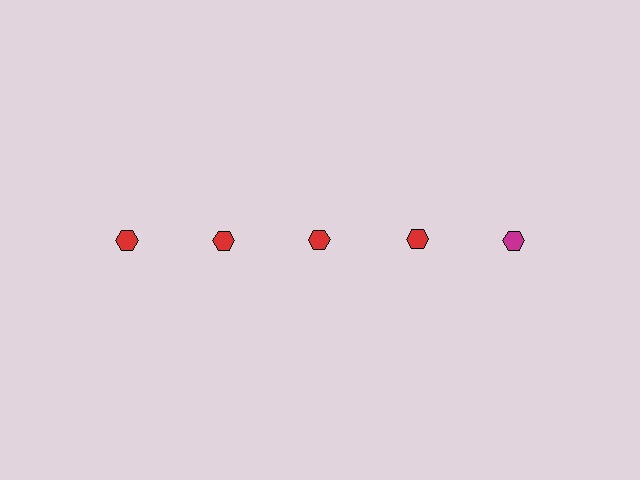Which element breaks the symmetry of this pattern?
The magenta hexagon in the top row, rightmost column breaks the symmetry. All other shapes are red hexagons.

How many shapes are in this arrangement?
There are 5 shapes arranged in a grid pattern.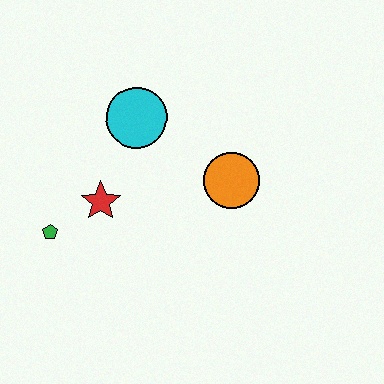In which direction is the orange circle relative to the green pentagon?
The orange circle is to the right of the green pentagon.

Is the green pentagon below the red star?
Yes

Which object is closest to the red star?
The green pentagon is closest to the red star.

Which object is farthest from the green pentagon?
The orange circle is farthest from the green pentagon.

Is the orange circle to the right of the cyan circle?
Yes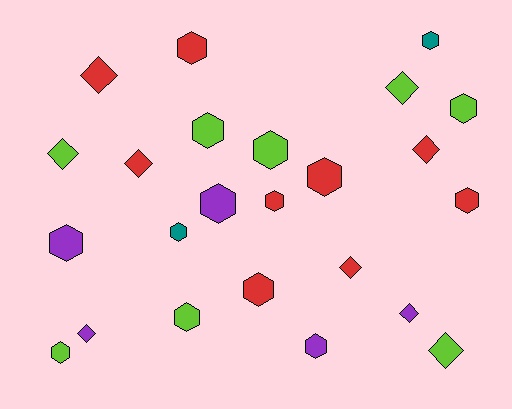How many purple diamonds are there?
There are 2 purple diamonds.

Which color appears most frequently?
Red, with 9 objects.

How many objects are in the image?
There are 24 objects.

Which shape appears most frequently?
Hexagon, with 15 objects.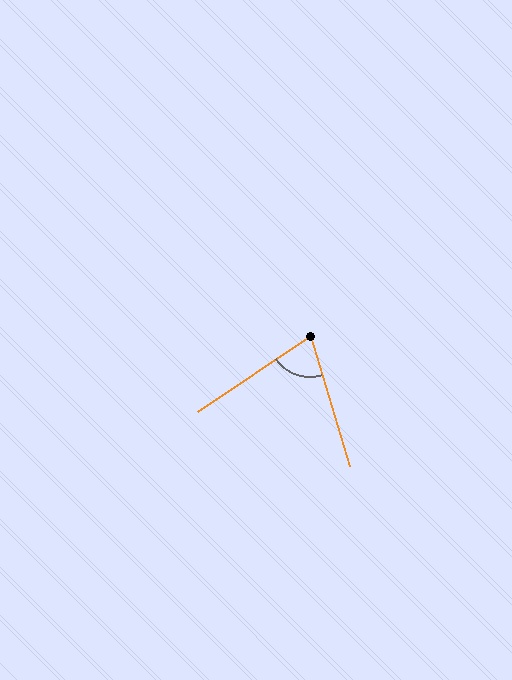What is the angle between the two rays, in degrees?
Approximately 73 degrees.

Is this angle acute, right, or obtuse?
It is acute.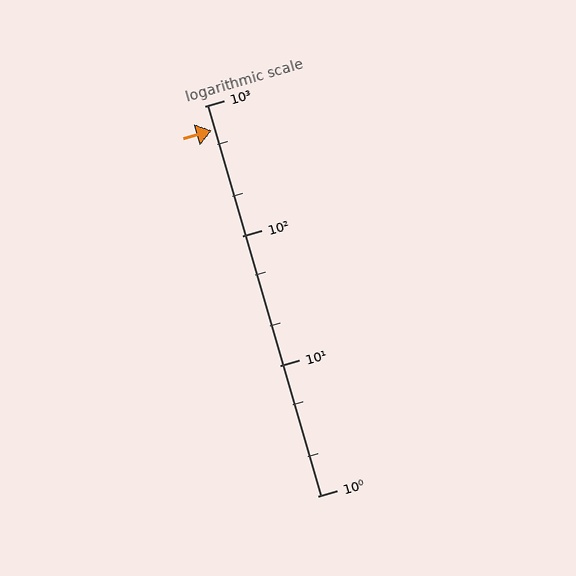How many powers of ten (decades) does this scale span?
The scale spans 3 decades, from 1 to 1000.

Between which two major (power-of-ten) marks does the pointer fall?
The pointer is between 100 and 1000.